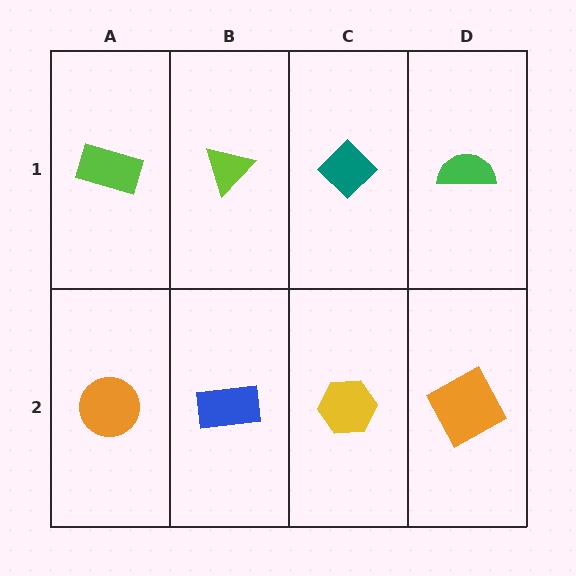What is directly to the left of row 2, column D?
A yellow hexagon.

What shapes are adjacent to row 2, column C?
A teal diamond (row 1, column C), a blue rectangle (row 2, column B), an orange square (row 2, column D).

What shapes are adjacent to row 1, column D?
An orange square (row 2, column D), a teal diamond (row 1, column C).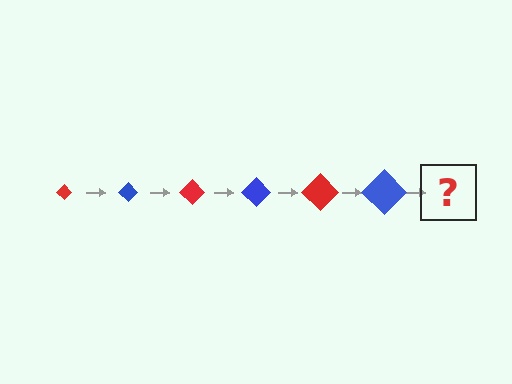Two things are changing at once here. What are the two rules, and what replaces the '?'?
The two rules are that the diamond grows larger each step and the color cycles through red and blue. The '?' should be a red diamond, larger than the previous one.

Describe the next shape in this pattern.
It should be a red diamond, larger than the previous one.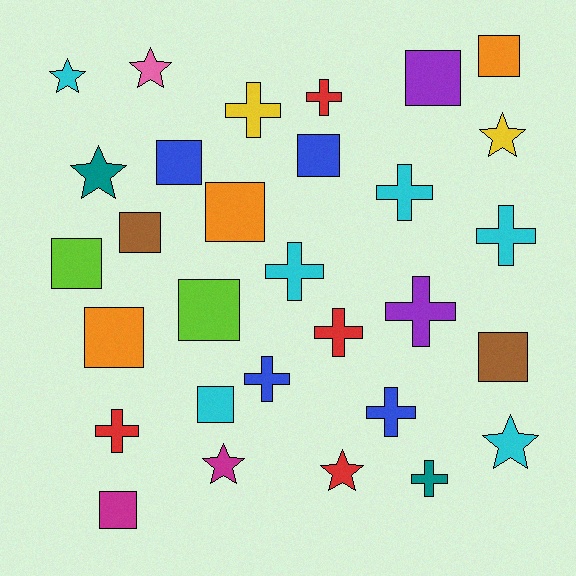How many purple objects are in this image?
There are 2 purple objects.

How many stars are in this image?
There are 7 stars.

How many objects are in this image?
There are 30 objects.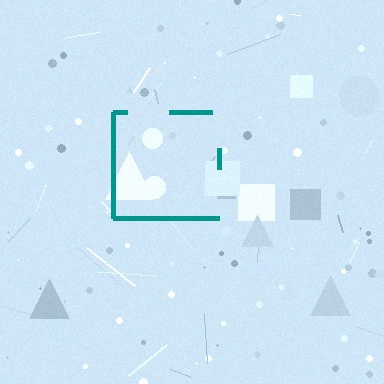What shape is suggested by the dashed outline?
The dashed outline suggests a square.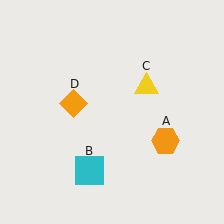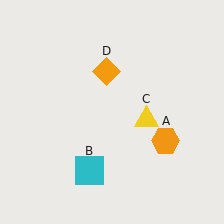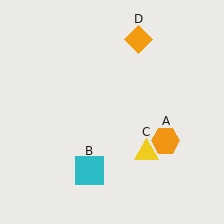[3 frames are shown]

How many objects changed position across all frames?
2 objects changed position: yellow triangle (object C), orange diamond (object D).